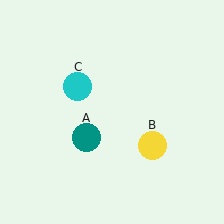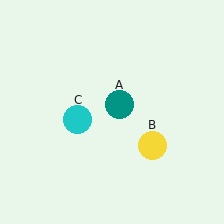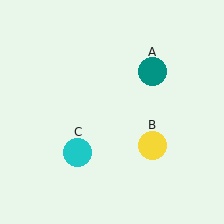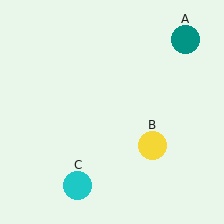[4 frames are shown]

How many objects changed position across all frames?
2 objects changed position: teal circle (object A), cyan circle (object C).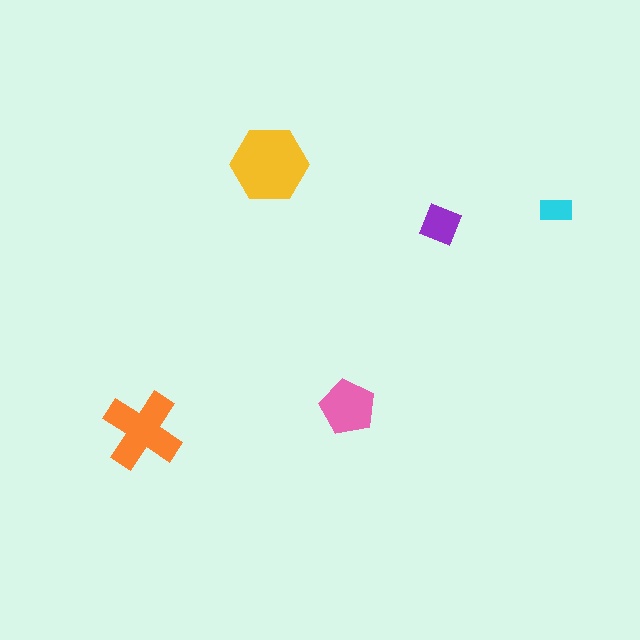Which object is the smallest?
The cyan rectangle.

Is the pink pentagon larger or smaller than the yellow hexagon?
Smaller.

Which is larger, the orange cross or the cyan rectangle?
The orange cross.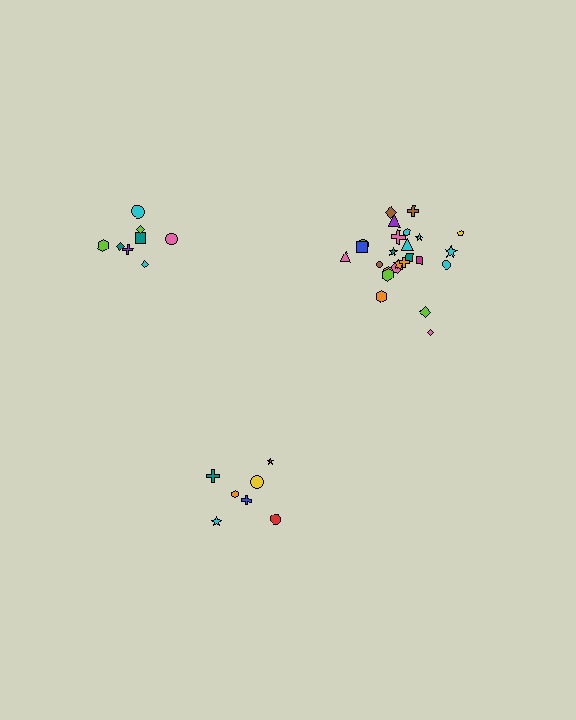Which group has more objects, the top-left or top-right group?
The top-right group.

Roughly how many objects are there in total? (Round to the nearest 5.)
Roughly 40 objects in total.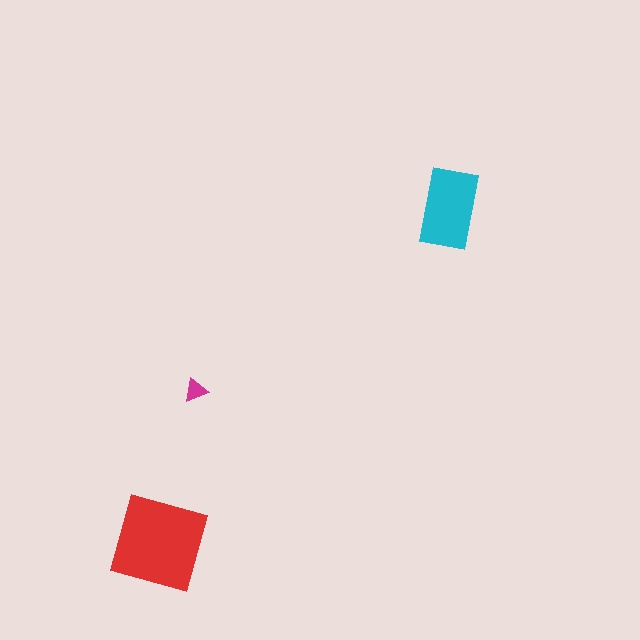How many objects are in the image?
There are 3 objects in the image.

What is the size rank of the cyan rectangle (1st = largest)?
2nd.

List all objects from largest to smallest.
The red diamond, the cyan rectangle, the magenta triangle.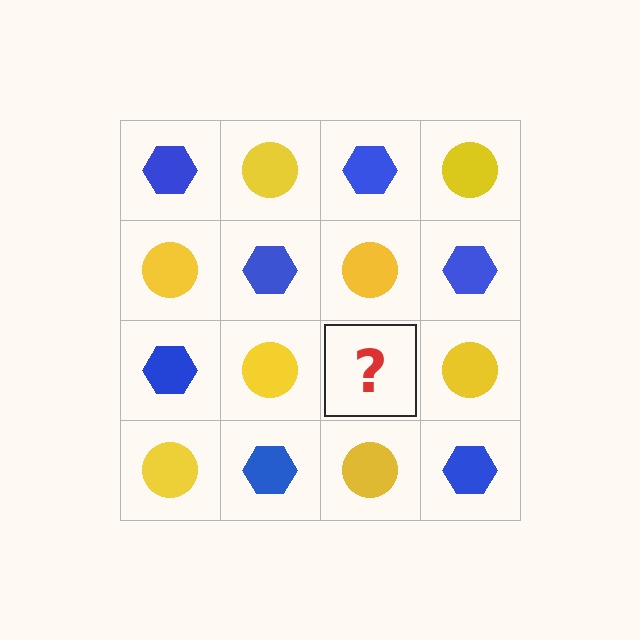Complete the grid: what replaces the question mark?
The question mark should be replaced with a blue hexagon.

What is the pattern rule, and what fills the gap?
The rule is that it alternates blue hexagon and yellow circle in a checkerboard pattern. The gap should be filled with a blue hexagon.